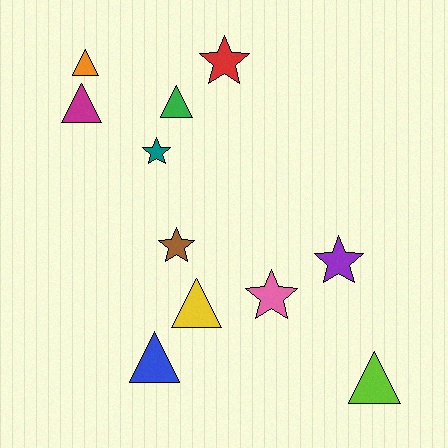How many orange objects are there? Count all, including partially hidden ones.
There is 1 orange object.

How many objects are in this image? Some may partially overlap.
There are 11 objects.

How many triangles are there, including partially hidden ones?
There are 6 triangles.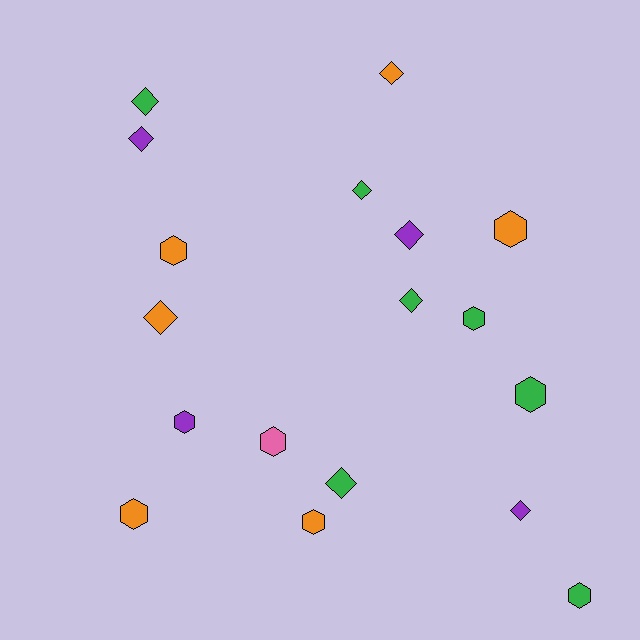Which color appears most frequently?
Green, with 7 objects.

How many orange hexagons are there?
There are 4 orange hexagons.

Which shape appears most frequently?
Diamond, with 9 objects.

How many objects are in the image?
There are 18 objects.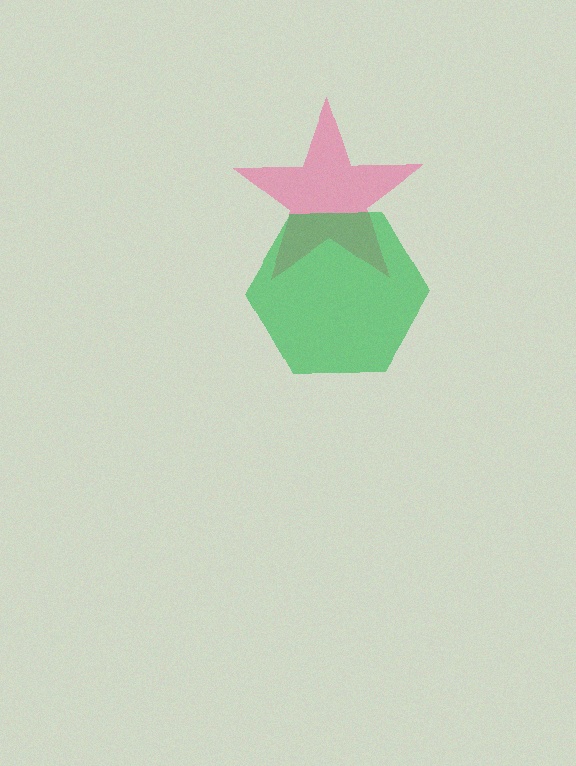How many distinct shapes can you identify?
There are 2 distinct shapes: a pink star, a green hexagon.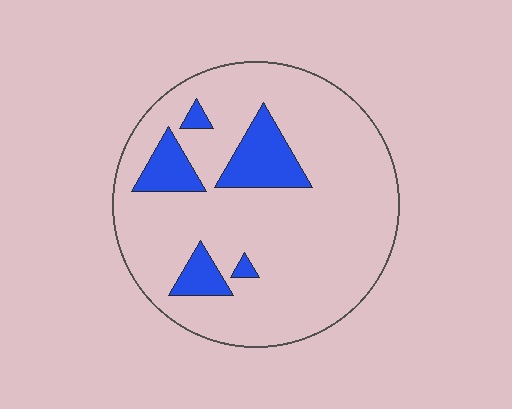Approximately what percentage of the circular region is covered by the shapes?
Approximately 15%.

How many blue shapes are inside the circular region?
5.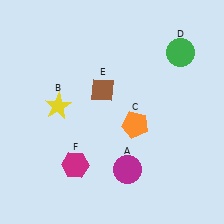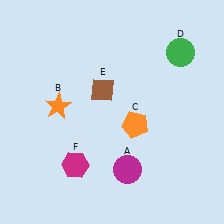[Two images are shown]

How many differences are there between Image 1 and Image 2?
There is 1 difference between the two images.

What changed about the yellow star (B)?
In Image 1, B is yellow. In Image 2, it changed to orange.